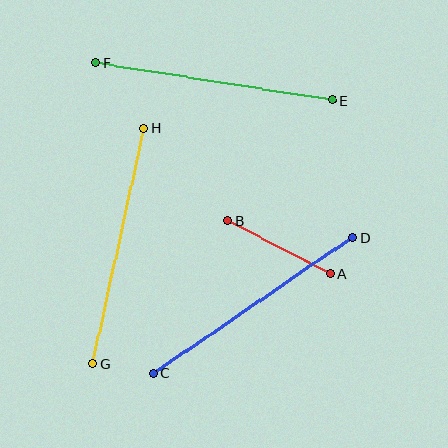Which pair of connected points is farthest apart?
Points C and D are farthest apart.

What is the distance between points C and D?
The distance is approximately 241 pixels.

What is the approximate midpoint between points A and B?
The midpoint is at approximately (279, 247) pixels.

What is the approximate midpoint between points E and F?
The midpoint is at approximately (214, 82) pixels.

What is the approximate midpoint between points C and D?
The midpoint is at approximately (253, 305) pixels.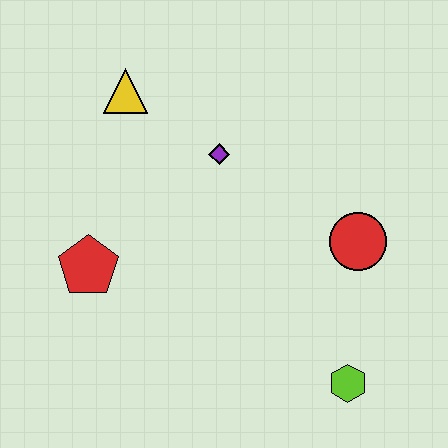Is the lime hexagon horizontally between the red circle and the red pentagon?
Yes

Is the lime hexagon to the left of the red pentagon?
No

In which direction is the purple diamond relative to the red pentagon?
The purple diamond is to the right of the red pentagon.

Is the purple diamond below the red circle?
No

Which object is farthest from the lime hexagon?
The yellow triangle is farthest from the lime hexagon.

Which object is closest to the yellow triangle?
The purple diamond is closest to the yellow triangle.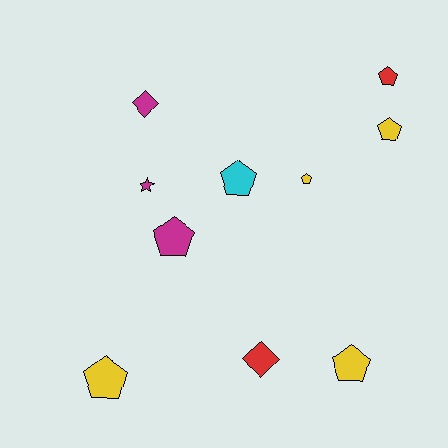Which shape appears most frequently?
Pentagon, with 7 objects.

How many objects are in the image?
There are 10 objects.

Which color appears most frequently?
Yellow, with 4 objects.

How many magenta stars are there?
There is 1 magenta star.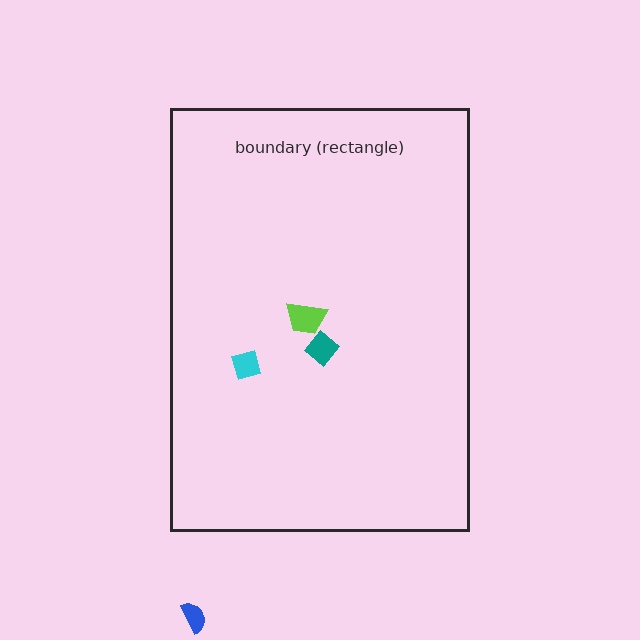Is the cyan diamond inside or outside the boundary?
Inside.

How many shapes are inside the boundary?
3 inside, 1 outside.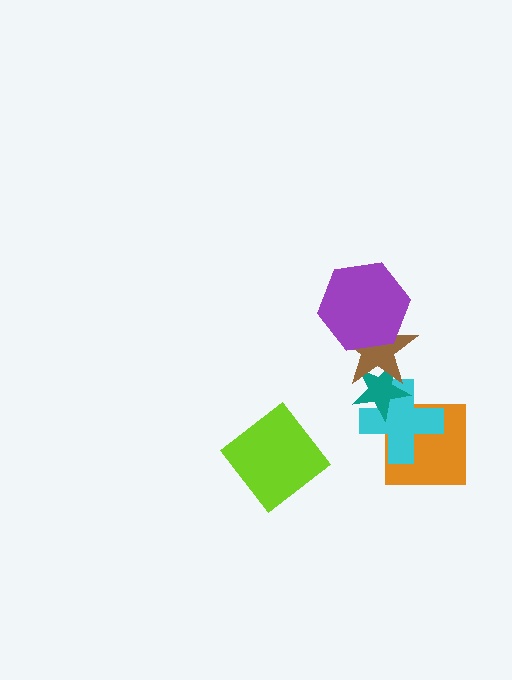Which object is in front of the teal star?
The brown star is in front of the teal star.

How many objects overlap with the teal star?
2 objects overlap with the teal star.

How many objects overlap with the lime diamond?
0 objects overlap with the lime diamond.